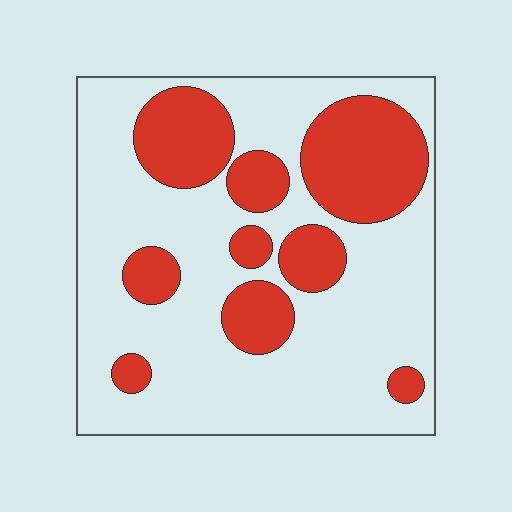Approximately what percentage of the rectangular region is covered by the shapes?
Approximately 30%.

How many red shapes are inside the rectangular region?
9.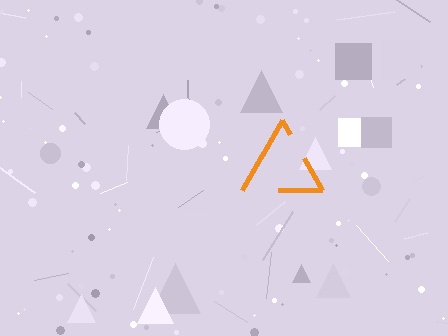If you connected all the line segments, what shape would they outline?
They would outline a triangle.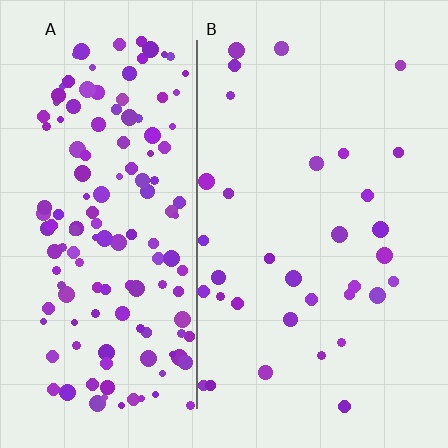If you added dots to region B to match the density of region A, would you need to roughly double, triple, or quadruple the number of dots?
Approximately quadruple.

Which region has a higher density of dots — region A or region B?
A (the left).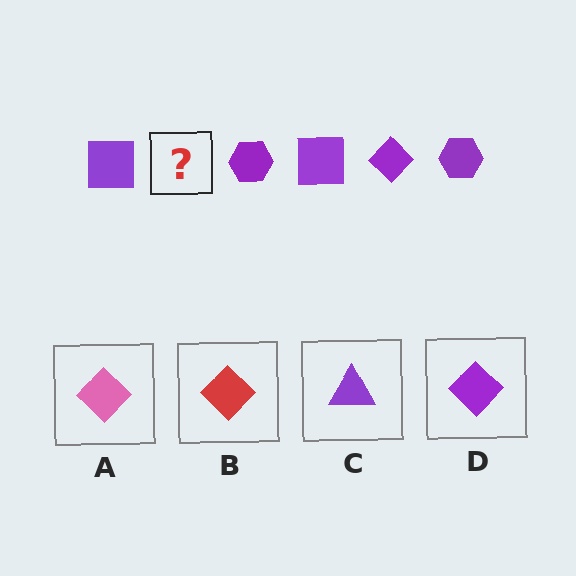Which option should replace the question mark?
Option D.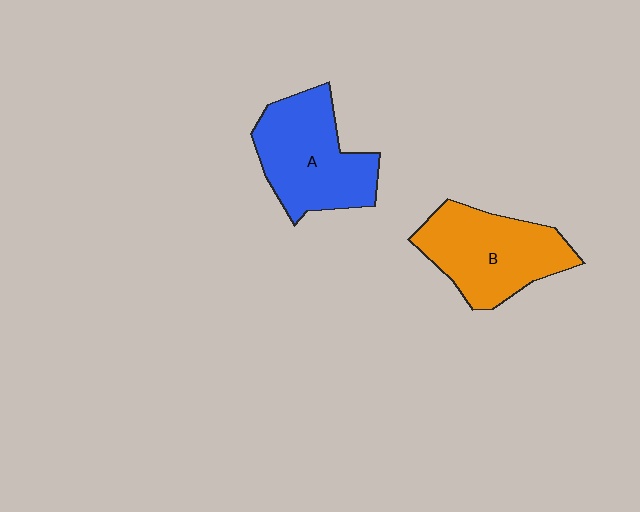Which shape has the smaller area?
Shape B (orange).